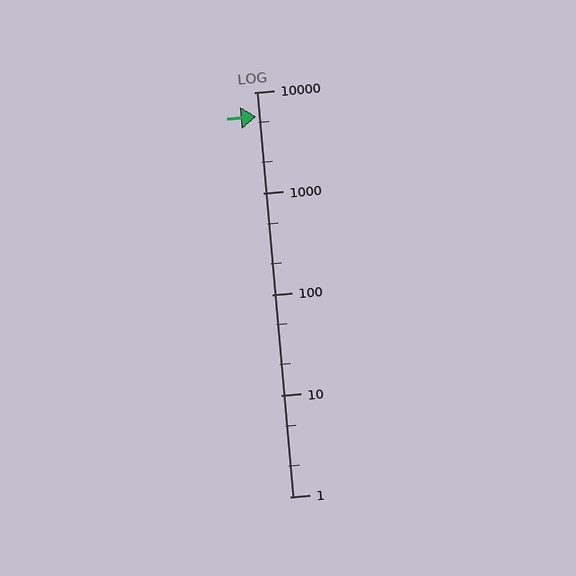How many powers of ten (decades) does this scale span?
The scale spans 4 decades, from 1 to 10000.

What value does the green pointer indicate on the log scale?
The pointer indicates approximately 5700.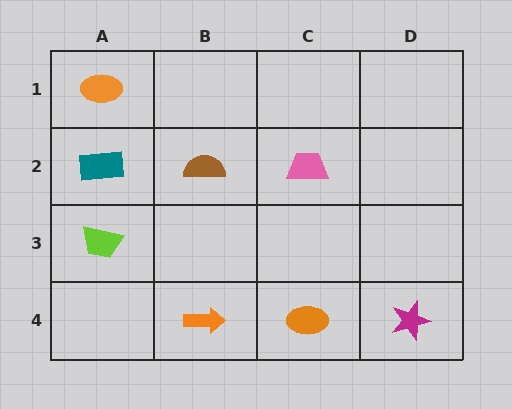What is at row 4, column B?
An orange arrow.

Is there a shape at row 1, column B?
No, that cell is empty.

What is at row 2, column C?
A pink trapezoid.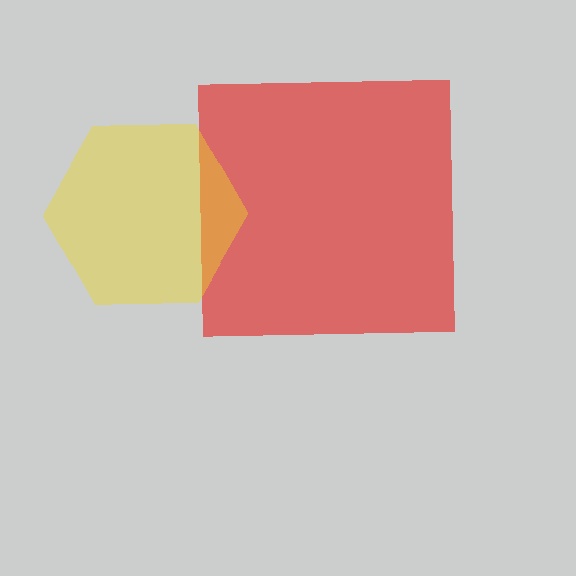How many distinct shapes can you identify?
There are 2 distinct shapes: a red square, a yellow hexagon.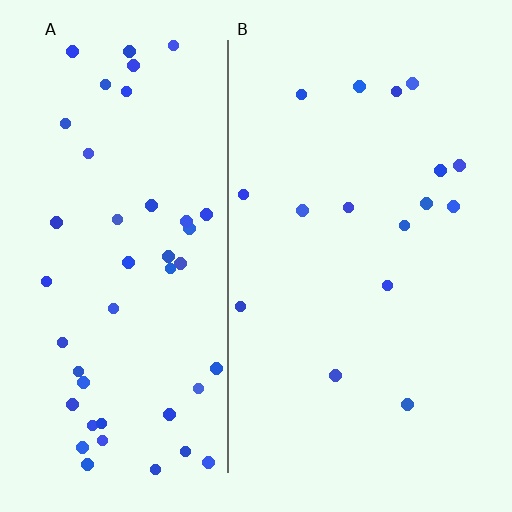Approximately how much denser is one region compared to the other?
Approximately 2.9× — region A over region B.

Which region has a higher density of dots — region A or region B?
A (the left).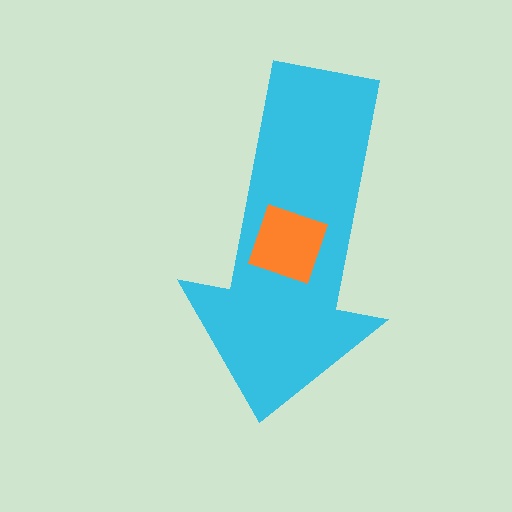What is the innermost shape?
The orange diamond.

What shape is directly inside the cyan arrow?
The orange diamond.